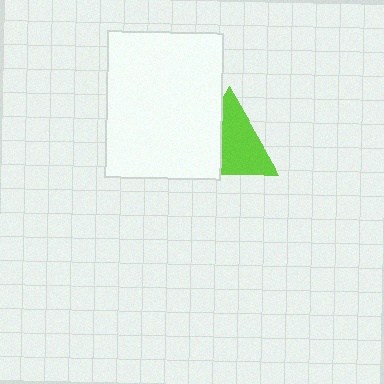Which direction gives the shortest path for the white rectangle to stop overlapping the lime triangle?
Moving left gives the shortest separation.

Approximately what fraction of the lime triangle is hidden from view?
Roughly 39% of the lime triangle is hidden behind the white rectangle.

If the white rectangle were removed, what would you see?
You would see the complete lime triangle.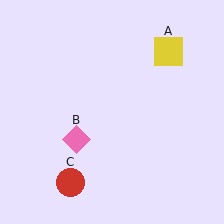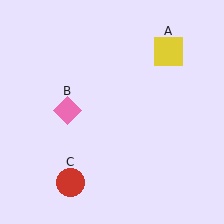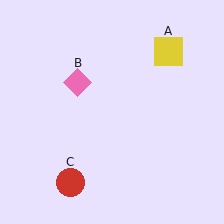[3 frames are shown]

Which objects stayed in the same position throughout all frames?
Yellow square (object A) and red circle (object C) remained stationary.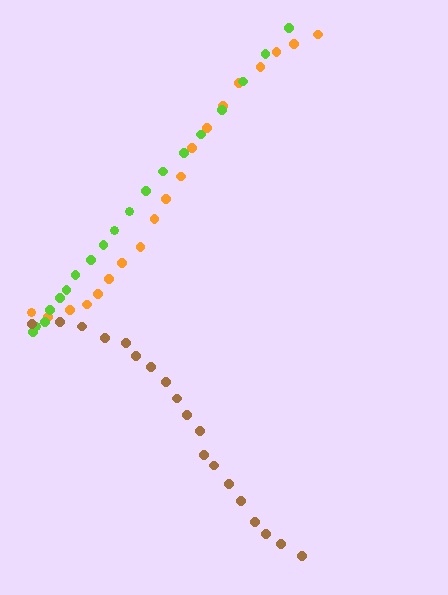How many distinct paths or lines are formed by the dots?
There are 3 distinct paths.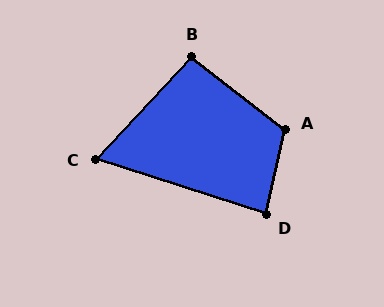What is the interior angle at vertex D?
Approximately 85 degrees (acute).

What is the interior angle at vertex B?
Approximately 95 degrees (obtuse).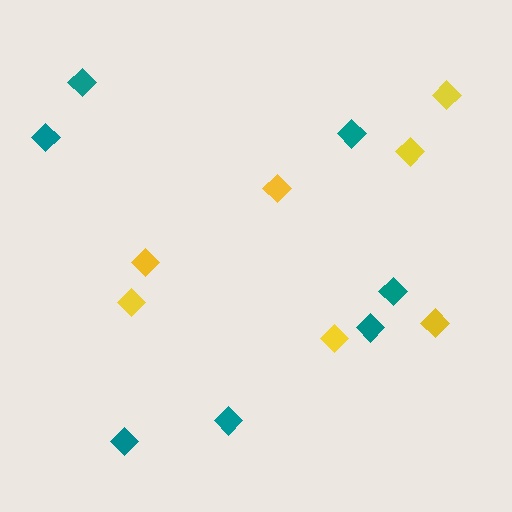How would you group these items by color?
There are 2 groups: one group of yellow diamonds (7) and one group of teal diamonds (7).